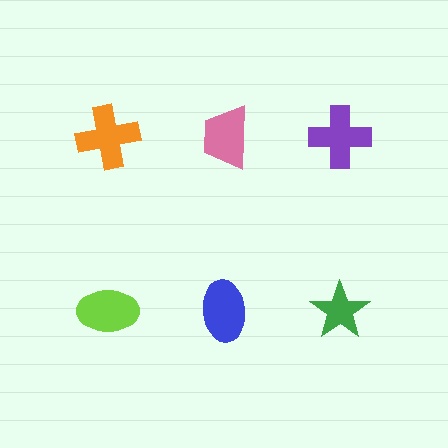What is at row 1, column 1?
An orange cross.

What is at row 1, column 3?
A purple cross.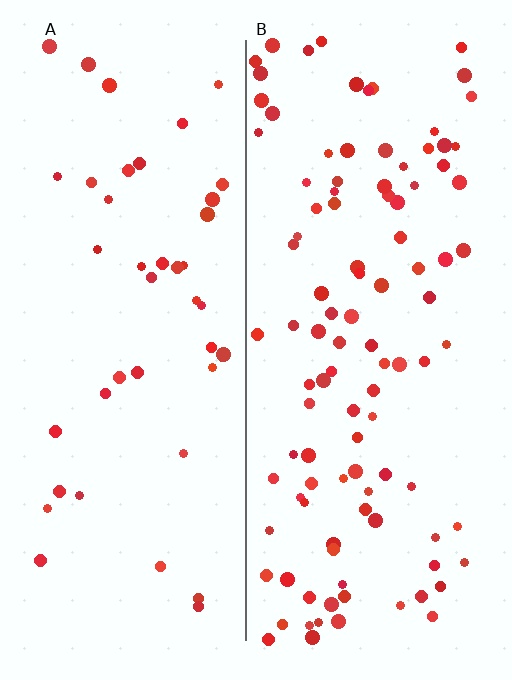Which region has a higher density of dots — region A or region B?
B (the right).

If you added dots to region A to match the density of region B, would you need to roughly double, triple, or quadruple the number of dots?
Approximately double.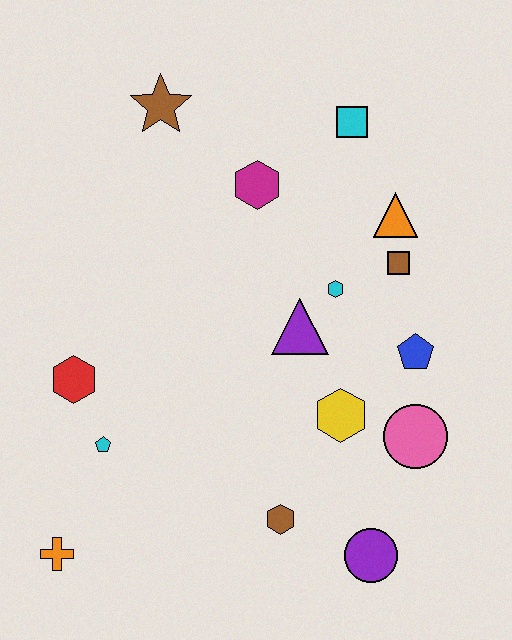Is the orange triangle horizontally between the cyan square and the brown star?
No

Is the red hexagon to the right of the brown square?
No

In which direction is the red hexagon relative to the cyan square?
The red hexagon is to the left of the cyan square.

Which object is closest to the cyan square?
The orange triangle is closest to the cyan square.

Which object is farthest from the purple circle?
The brown star is farthest from the purple circle.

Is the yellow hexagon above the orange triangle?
No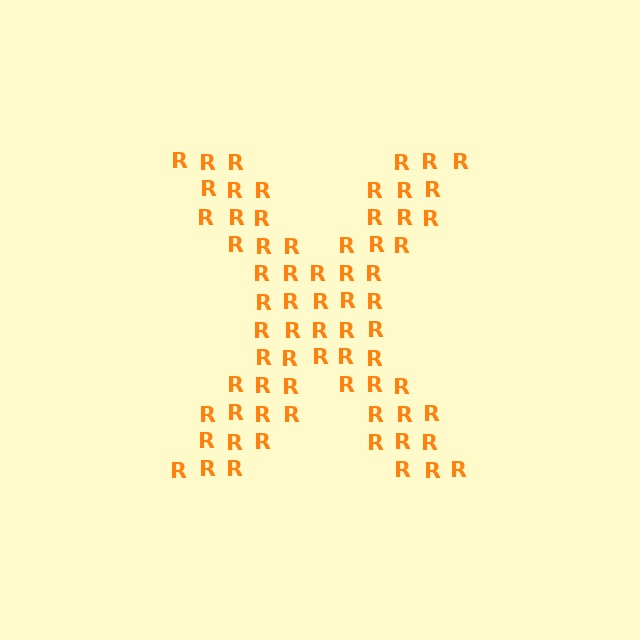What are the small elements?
The small elements are letter R's.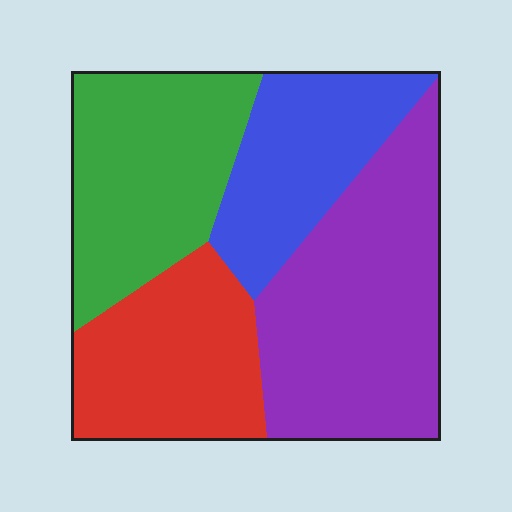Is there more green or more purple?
Purple.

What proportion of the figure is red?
Red takes up about one fifth (1/5) of the figure.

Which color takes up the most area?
Purple, at roughly 35%.